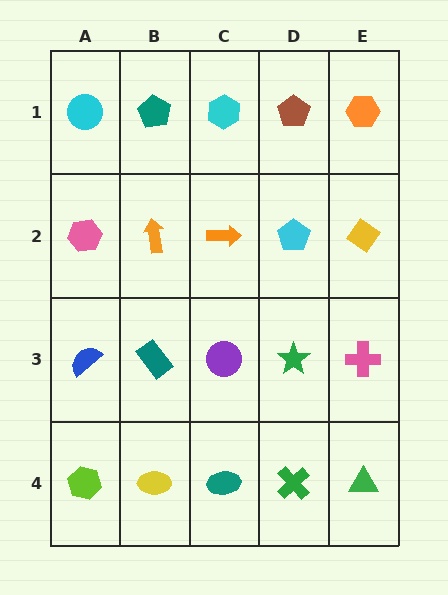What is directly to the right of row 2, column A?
An orange arrow.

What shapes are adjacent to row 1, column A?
A pink hexagon (row 2, column A), a teal pentagon (row 1, column B).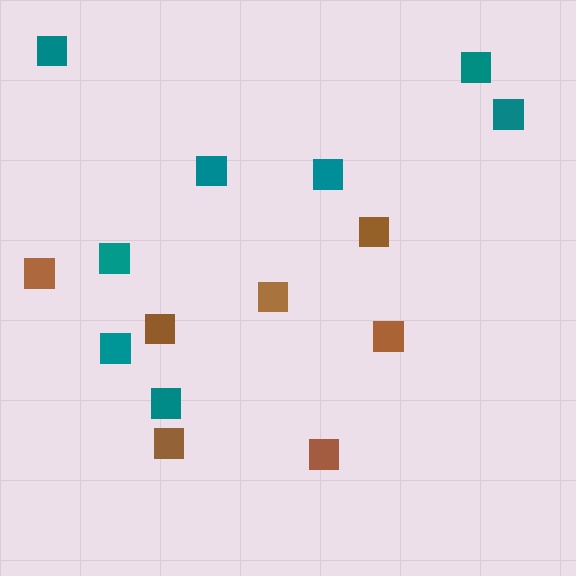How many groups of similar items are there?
There are 2 groups: one group of brown squares (7) and one group of teal squares (8).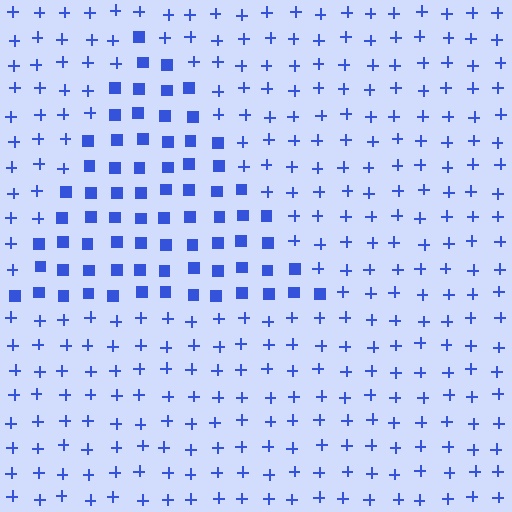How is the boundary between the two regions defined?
The boundary is defined by a change in element shape: squares inside vs. plus signs outside. All elements share the same color and spacing.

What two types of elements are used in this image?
The image uses squares inside the triangle region and plus signs outside it.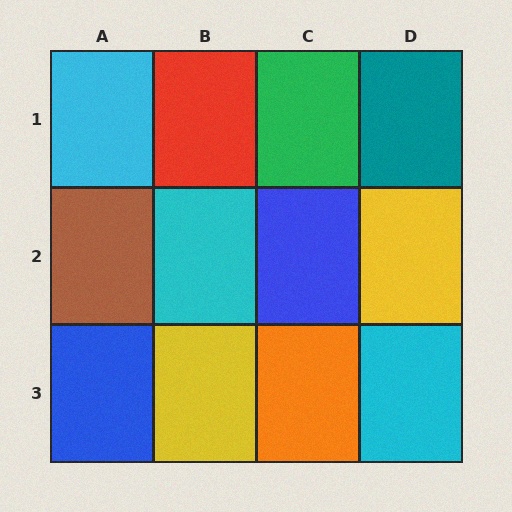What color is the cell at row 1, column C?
Green.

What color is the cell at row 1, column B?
Red.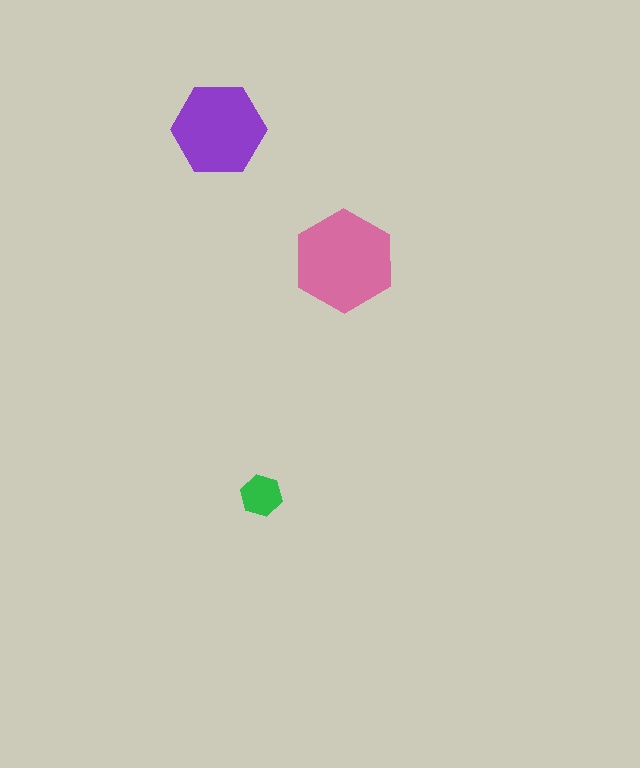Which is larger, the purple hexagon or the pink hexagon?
The pink one.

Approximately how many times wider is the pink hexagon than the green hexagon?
About 2.5 times wider.